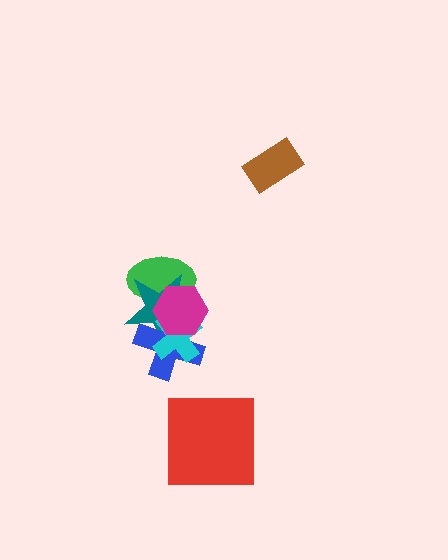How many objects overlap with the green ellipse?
2 objects overlap with the green ellipse.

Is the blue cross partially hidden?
Yes, it is partially covered by another shape.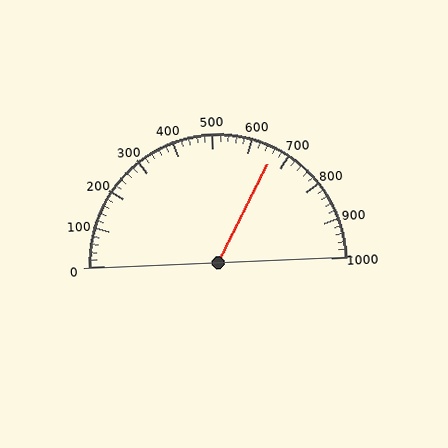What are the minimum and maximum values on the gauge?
The gauge ranges from 0 to 1000.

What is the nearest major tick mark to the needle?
The nearest major tick mark is 700.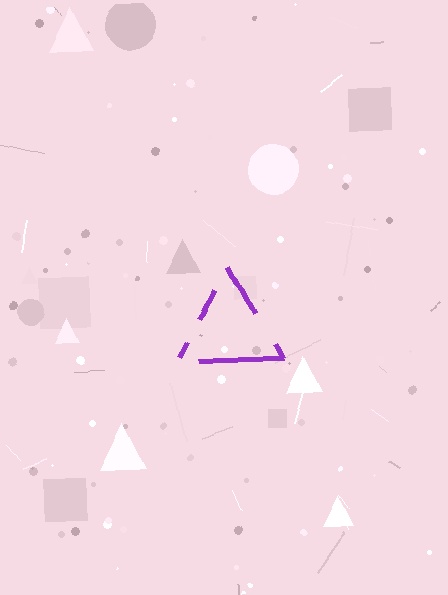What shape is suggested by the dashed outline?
The dashed outline suggests a triangle.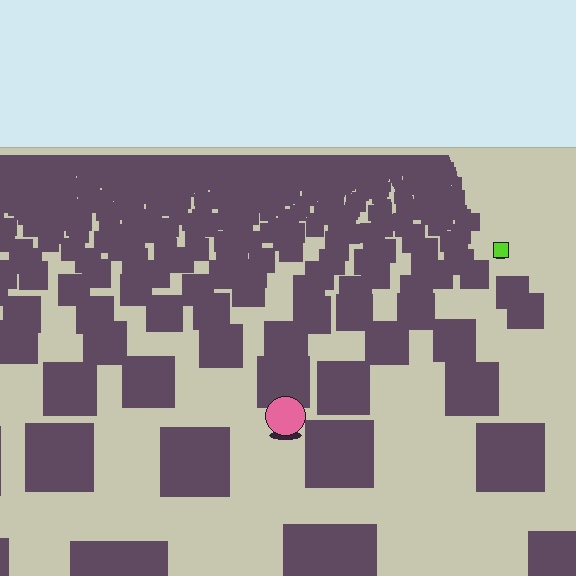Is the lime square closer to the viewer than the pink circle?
No. The pink circle is closer — you can tell from the texture gradient: the ground texture is coarser near it.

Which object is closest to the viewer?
The pink circle is closest. The texture marks near it are larger and more spread out.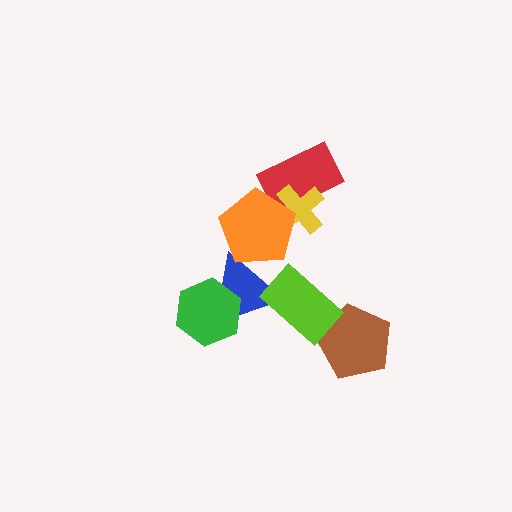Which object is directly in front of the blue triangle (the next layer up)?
The orange pentagon is directly in front of the blue triangle.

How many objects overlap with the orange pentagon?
3 objects overlap with the orange pentagon.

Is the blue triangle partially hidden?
Yes, it is partially covered by another shape.